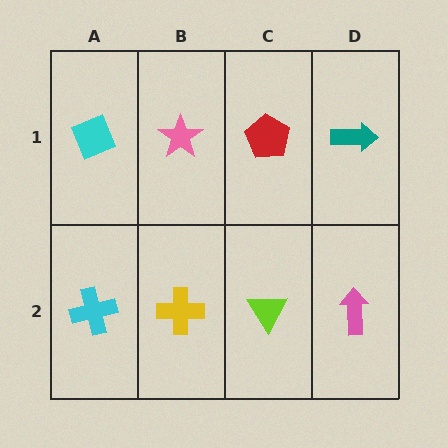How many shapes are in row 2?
4 shapes.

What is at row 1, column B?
A pink star.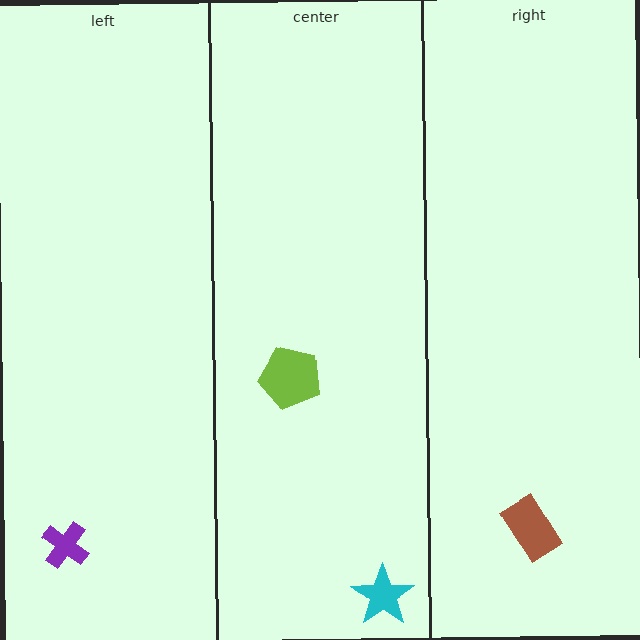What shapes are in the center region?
The cyan star, the lime pentagon.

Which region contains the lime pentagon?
The center region.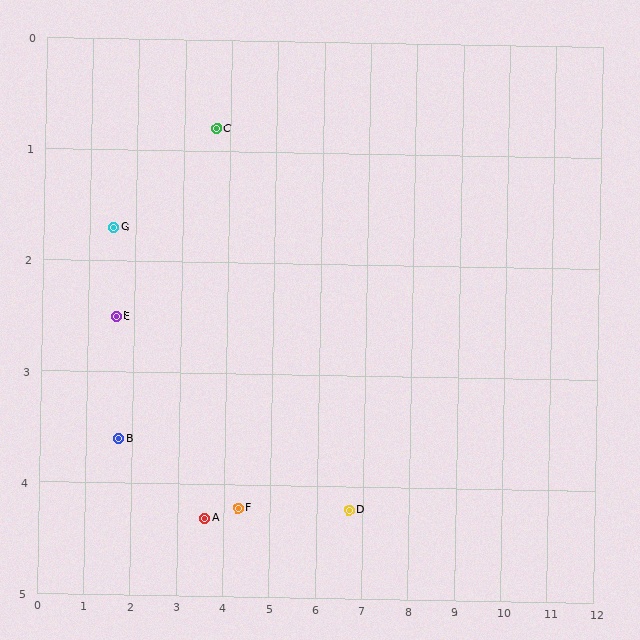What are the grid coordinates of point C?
Point C is at approximately (3.7, 0.8).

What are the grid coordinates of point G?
Point G is at approximately (1.5, 1.7).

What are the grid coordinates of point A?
Point A is at approximately (3.6, 4.3).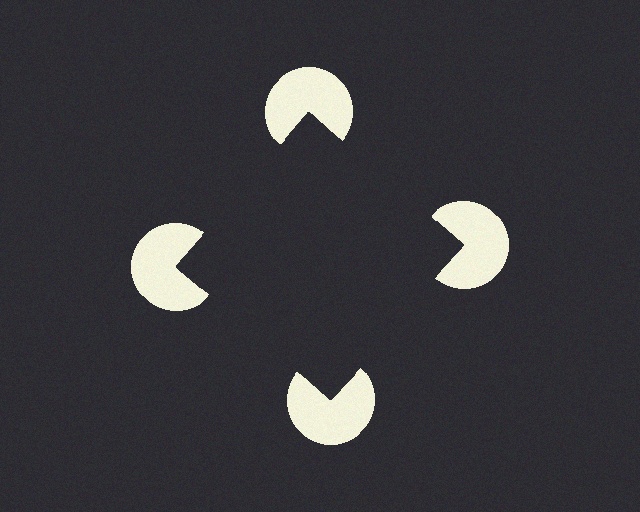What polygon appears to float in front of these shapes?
An illusory square — its edges are inferred from the aligned wedge cuts in the pac-man discs, not physically drawn.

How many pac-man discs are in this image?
There are 4 — one at each vertex of the illusory square.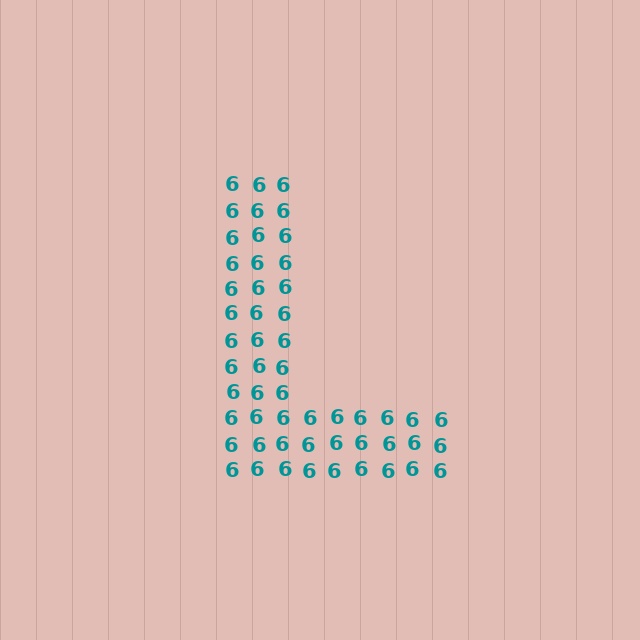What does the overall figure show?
The overall figure shows the letter L.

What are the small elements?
The small elements are digit 6's.